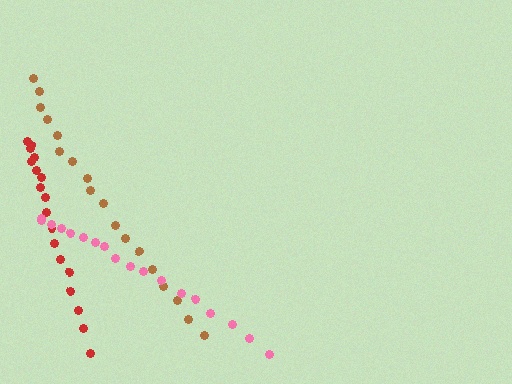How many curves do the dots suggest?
There are 3 distinct paths.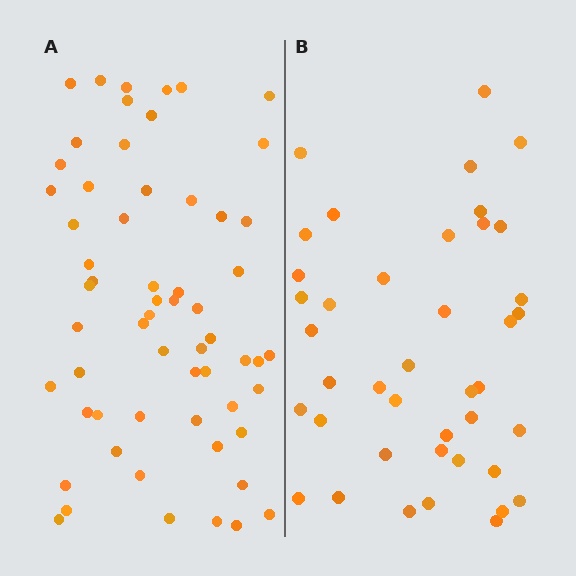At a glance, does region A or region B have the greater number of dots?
Region A (the left region) has more dots.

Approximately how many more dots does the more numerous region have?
Region A has approximately 20 more dots than region B.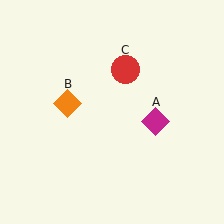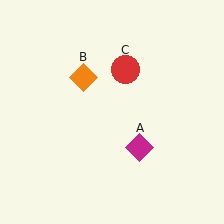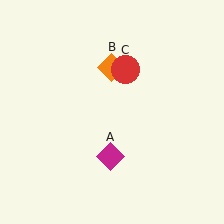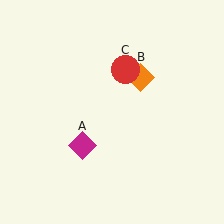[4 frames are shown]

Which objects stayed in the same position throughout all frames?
Red circle (object C) remained stationary.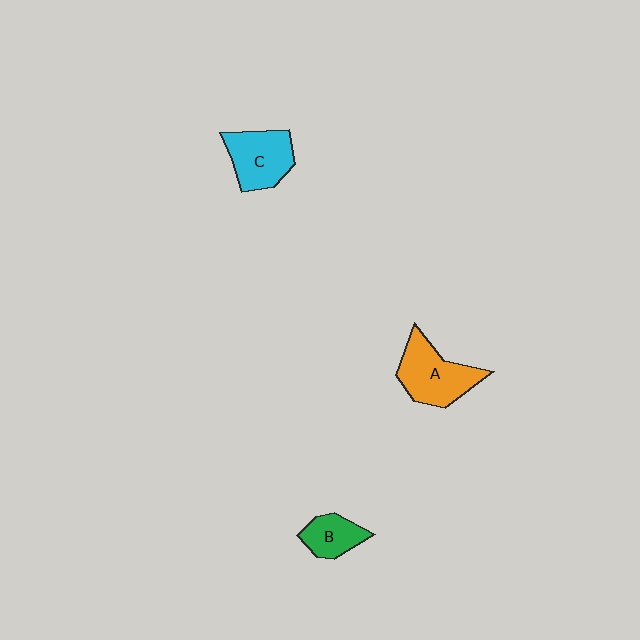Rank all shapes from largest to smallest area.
From largest to smallest: A (orange), C (cyan), B (green).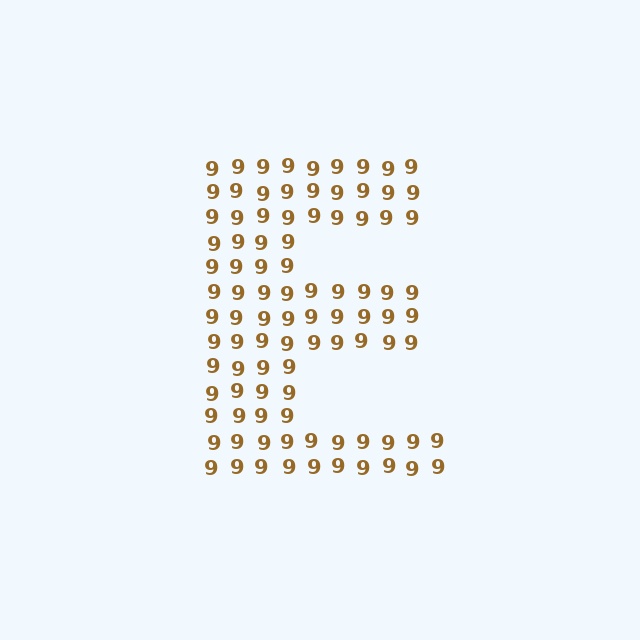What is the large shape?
The large shape is the letter E.